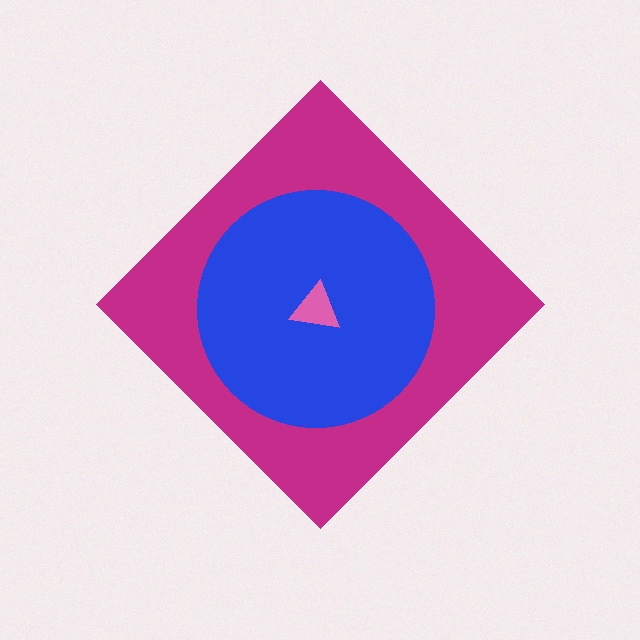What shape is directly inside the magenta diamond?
The blue circle.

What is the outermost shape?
The magenta diamond.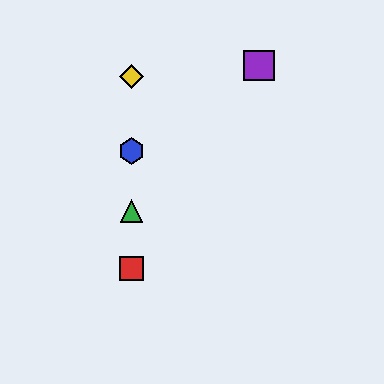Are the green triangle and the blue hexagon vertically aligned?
Yes, both are at x≈131.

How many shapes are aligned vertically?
4 shapes (the red square, the blue hexagon, the green triangle, the yellow diamond) are aligned vertically.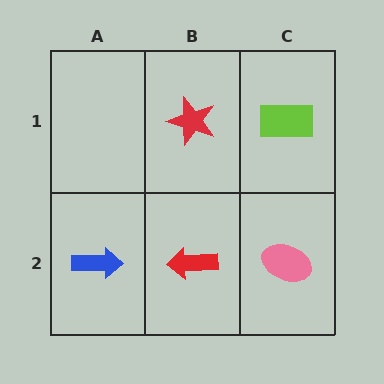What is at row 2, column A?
A blue arrow.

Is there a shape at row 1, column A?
No, that cell is empty.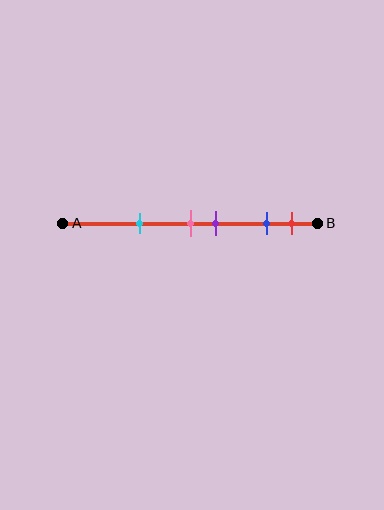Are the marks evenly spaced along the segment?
No, the marks are not evenly spaced.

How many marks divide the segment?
There are 5 marks dividing the segment.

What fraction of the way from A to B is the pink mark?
The pink mark is approximately 50% (0.5) of the way from A to B.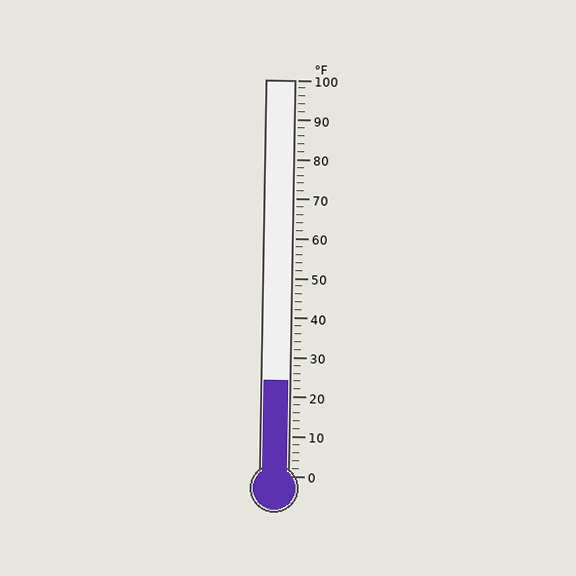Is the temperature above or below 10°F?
The temperature is above 10°F.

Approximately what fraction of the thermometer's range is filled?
The thermometer is filled to approximately 25% of its range.